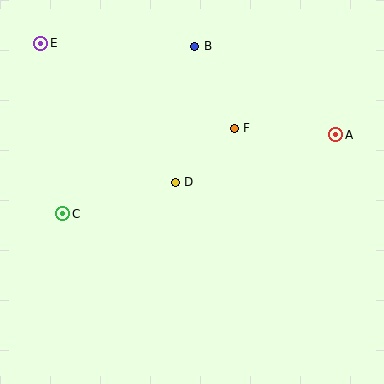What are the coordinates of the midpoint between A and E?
The midpoint between A and E is at (188, 89).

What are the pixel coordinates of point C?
Point C is at (63, 214).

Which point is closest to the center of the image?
Point D at (175, 182) is closest to the center.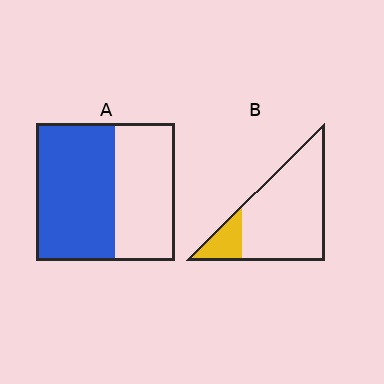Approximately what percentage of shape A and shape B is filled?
A is approximately 55% and B is approximately 15%.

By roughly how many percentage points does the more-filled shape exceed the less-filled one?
By roughly 40 percentage points (A over B).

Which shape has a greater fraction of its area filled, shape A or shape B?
Shape A.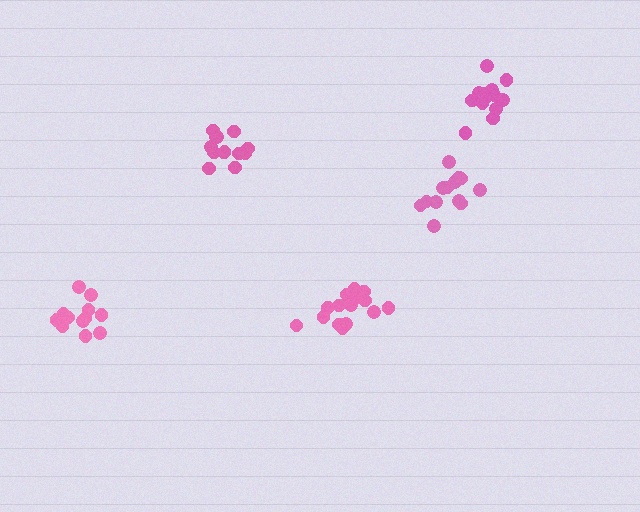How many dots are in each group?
Group 1: 17 dots, Group 2: 13 dots, Group 3: 13 dots, Group 4: 13 dots, Group 5: 12 dots (68 total).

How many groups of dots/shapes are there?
There are 5 groups.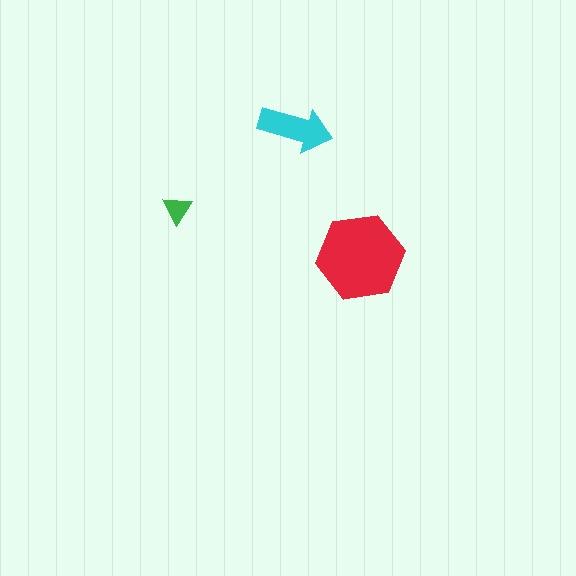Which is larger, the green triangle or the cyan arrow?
The cyan arrow.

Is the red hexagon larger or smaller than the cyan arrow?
Larger.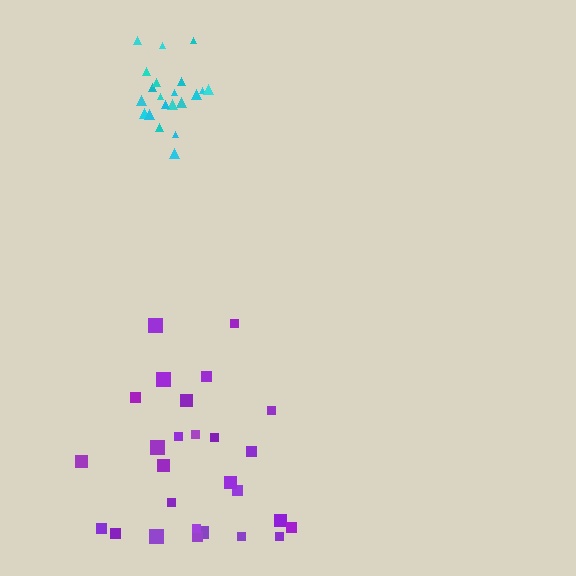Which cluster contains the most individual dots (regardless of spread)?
Purple (27).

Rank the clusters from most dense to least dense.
cyan, purple.